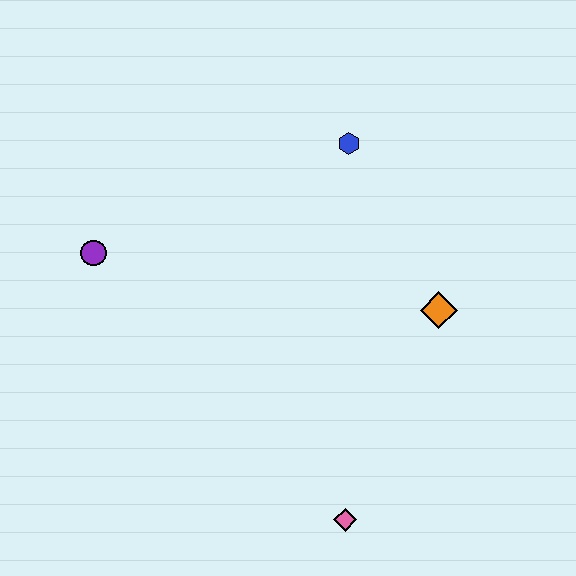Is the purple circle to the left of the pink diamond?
Yes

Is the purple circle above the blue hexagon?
No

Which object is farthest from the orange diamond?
The purple circle is farthest from the orange diamond.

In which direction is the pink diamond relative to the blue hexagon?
The pink diamond is below the blue hexagon.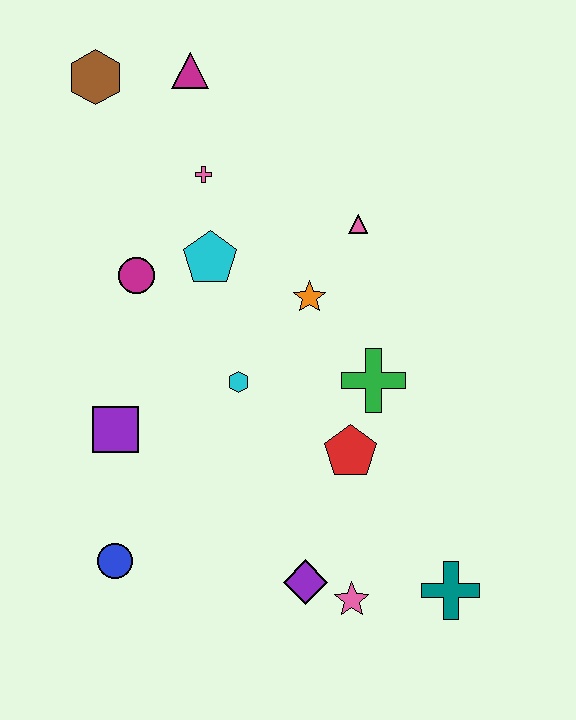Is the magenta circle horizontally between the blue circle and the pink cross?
Yes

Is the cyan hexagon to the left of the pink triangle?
Yes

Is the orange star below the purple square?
No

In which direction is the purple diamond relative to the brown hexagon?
The purple diamond is below the brown hexagon.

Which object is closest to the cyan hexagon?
The orange star is closest to the cyan hexagon.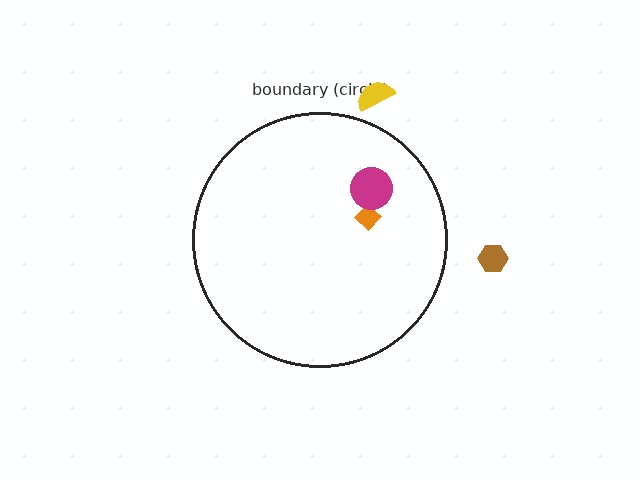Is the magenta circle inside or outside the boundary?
Inside.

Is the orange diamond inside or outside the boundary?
Inside.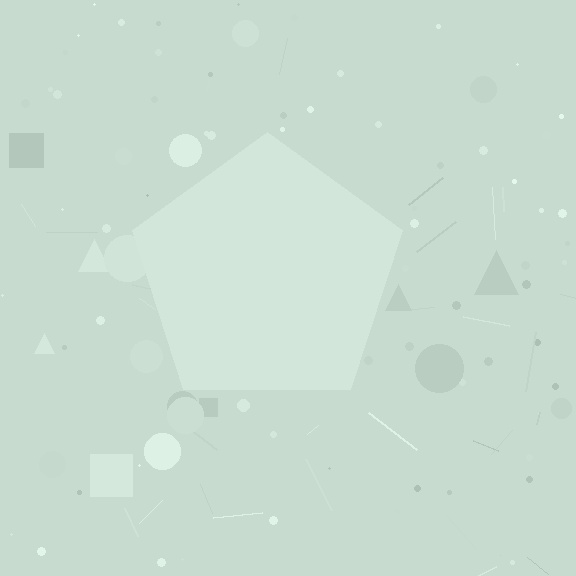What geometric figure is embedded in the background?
A pentagon is embedded in the background.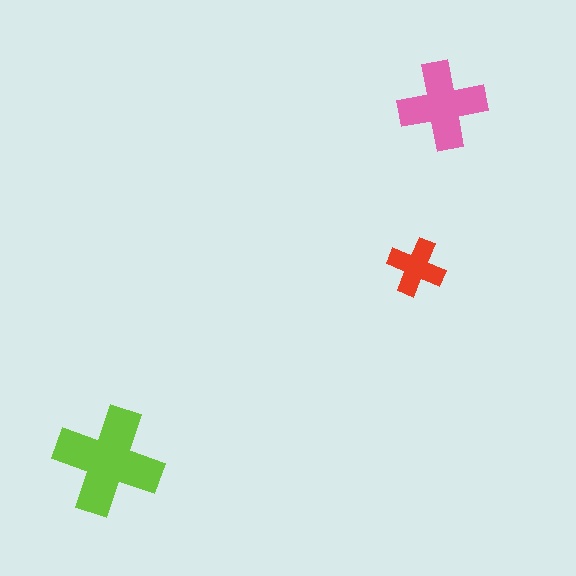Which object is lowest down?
The lime cross is bottommost.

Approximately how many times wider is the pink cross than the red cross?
About 1.5 times wider.